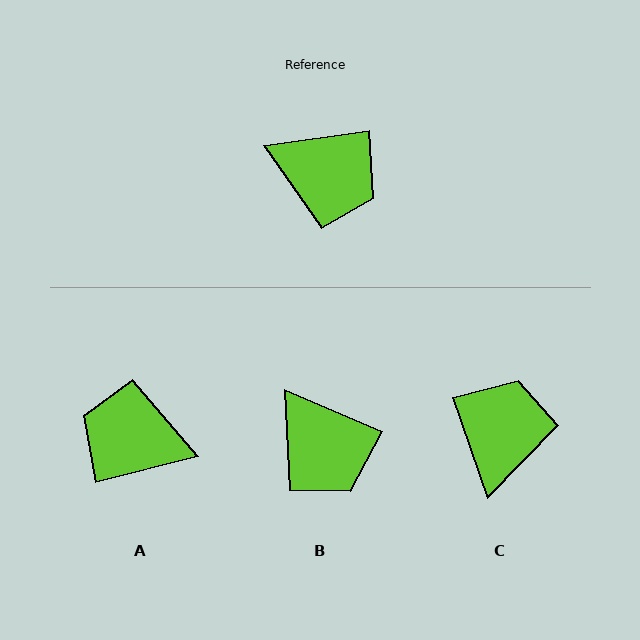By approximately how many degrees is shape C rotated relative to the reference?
Approximately 101 degrees counter-clockwise.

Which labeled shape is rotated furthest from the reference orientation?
A, about 173 degrees away.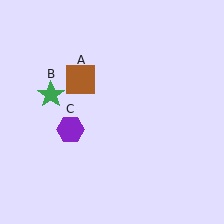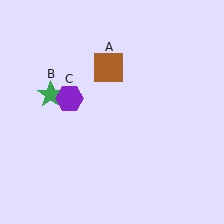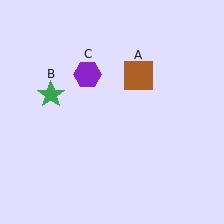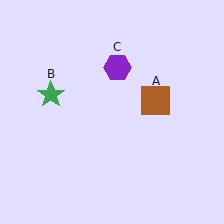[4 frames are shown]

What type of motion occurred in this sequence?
The brown square (object A), purple hexagon (object C) rotated clockwise around the center of the scene.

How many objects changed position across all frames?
2 objects changed position: brown square (object A), purple hexagon (object C).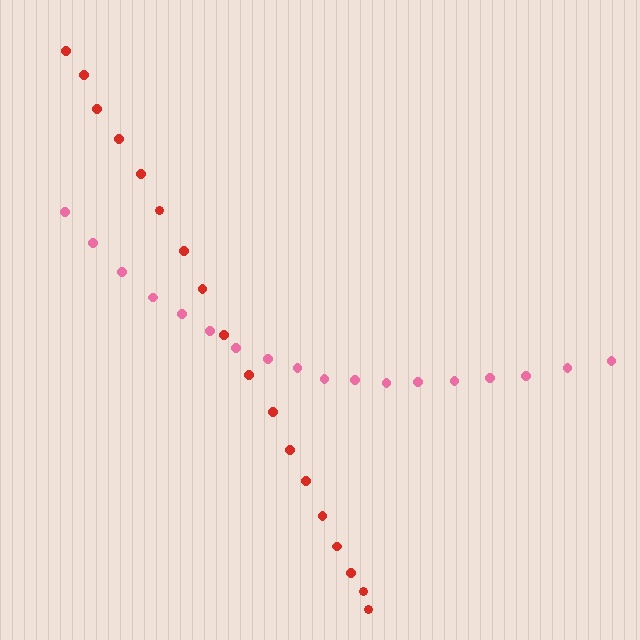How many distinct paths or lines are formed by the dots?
There are 2 distinct paths.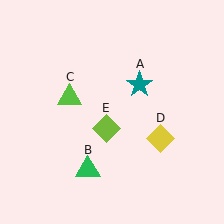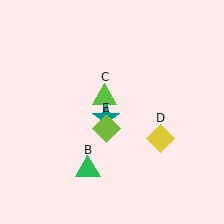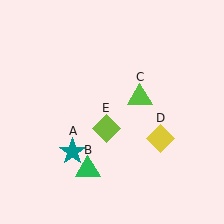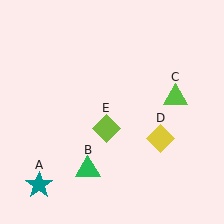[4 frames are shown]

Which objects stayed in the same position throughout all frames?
Green triangle (object B) and yellow diamond (object D) and lime diamond (object E) remained stationary.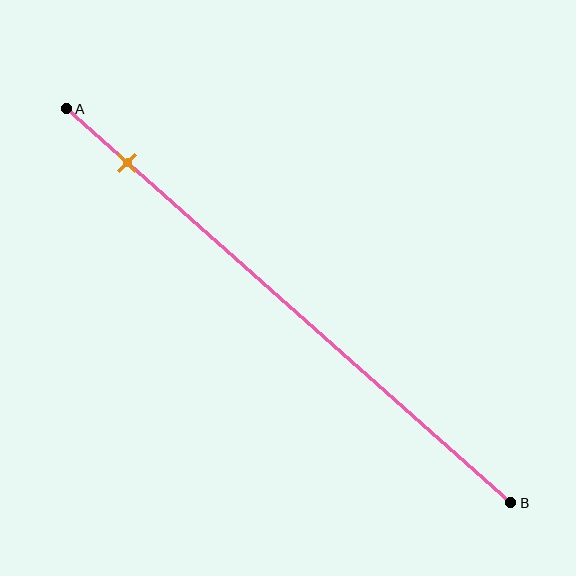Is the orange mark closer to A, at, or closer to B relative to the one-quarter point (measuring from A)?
The orange mark is closer to point A than the one-quarter point of segment AB.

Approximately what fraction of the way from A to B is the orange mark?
The orange mark is approximately 15% of the way from A to B.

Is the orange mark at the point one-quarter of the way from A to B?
No, the mark is at about 15% from A, not at the 25% one-quarter point.